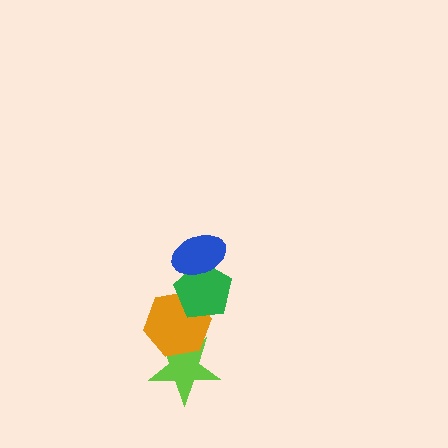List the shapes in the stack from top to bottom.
From top to bottom: the blue ellipse, the green pentagon, the orange hexagon, the lime star.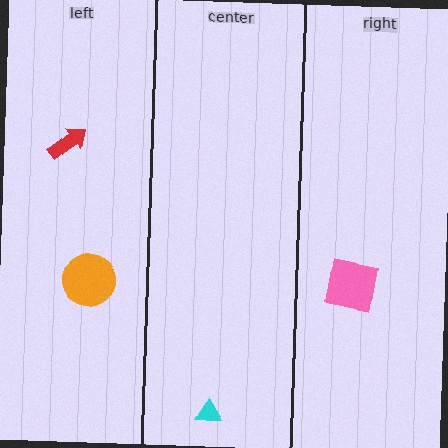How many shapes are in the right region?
1.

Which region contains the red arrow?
The left region.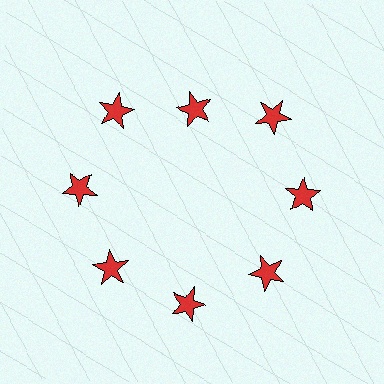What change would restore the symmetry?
The symmetry would be restored by moving it outward, back onto the ring so that all 8 stars sit at equal angles and equal distance from the center.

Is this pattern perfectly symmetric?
No. The 8 red stars are arranged in a ring, but one element near the 12 o'clock position is pulled inward toward the center, breaking the 8-fold rotational symmetry.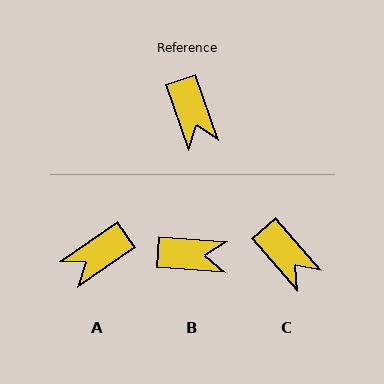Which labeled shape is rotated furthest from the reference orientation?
A, about 75 degrees away.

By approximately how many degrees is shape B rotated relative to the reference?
Approximately 66 degrees counter-clockwise.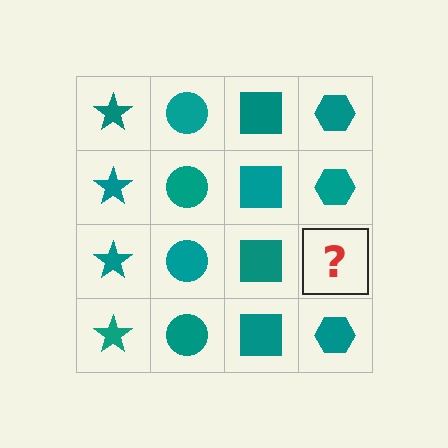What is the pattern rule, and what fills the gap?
The rule is that each column has a consistent shape. The gap should be filled with a teal hexagon.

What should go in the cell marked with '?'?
The missing cell should contain a teal hexagon.